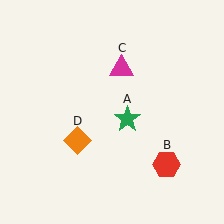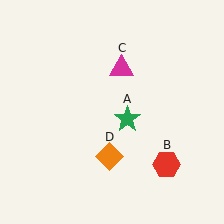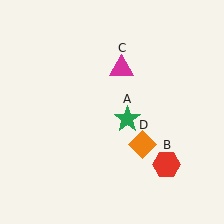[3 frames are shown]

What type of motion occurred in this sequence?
The orange diamond (object D) rotated counterclockwise around the center of the scene.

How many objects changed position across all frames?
1 object changed position: orange diamond (object D).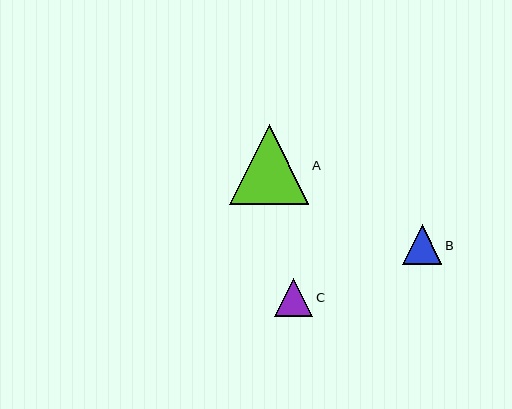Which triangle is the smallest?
Triangle C is the smallest with a size of approximately 38 pixels.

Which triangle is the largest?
Triangle A is the largest with a size of approximately 79 pixels.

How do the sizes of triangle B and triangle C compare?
Triangle B and triangle C are approximately the same size.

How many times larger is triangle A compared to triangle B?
Triangle A is approximately 2.0 times the size of triangle B.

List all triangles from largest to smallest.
From largest to smallest: A, B, C.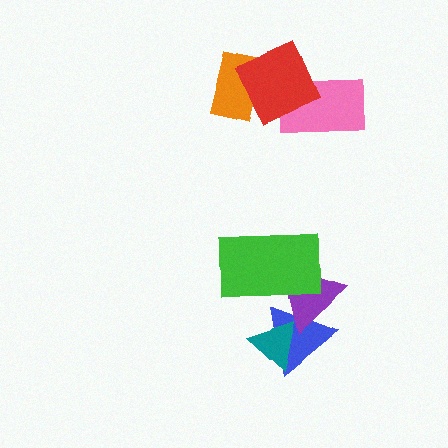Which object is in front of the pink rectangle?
The red diamond is in front of the pink rectangle.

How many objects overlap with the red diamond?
2 objects overlap with the red diamond.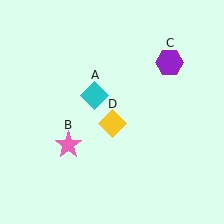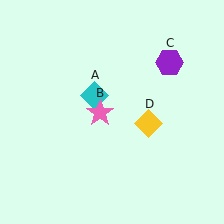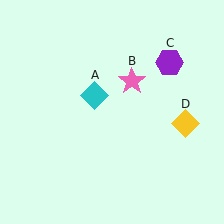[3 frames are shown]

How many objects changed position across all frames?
2 objects changed position: pink star (object B), yellow diamond (object D).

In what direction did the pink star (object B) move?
The pink star (object B) moved up and to the right.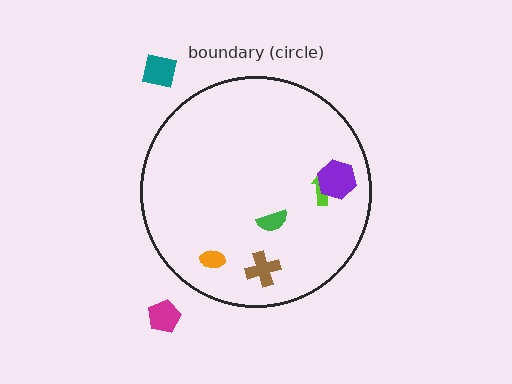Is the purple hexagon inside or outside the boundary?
Inside.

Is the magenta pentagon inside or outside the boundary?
Outside.